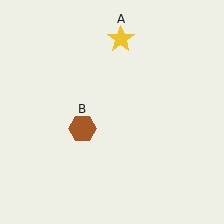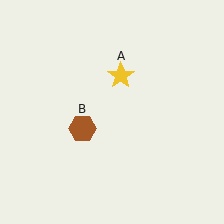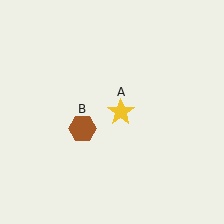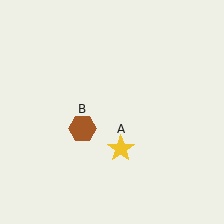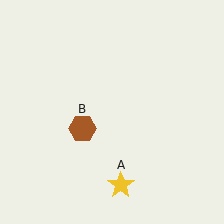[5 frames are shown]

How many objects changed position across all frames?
1 object changed position: yellow star (object A).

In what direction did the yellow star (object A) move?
The yellow star (object A) moved down.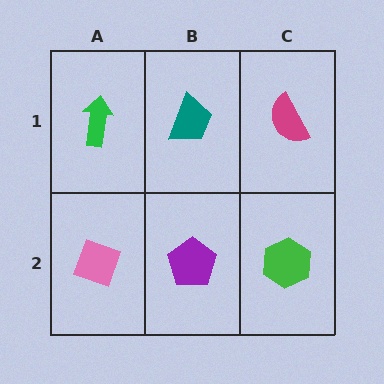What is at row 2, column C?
A green hexagon.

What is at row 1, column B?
A teal trapezoid.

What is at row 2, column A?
A pink diamond.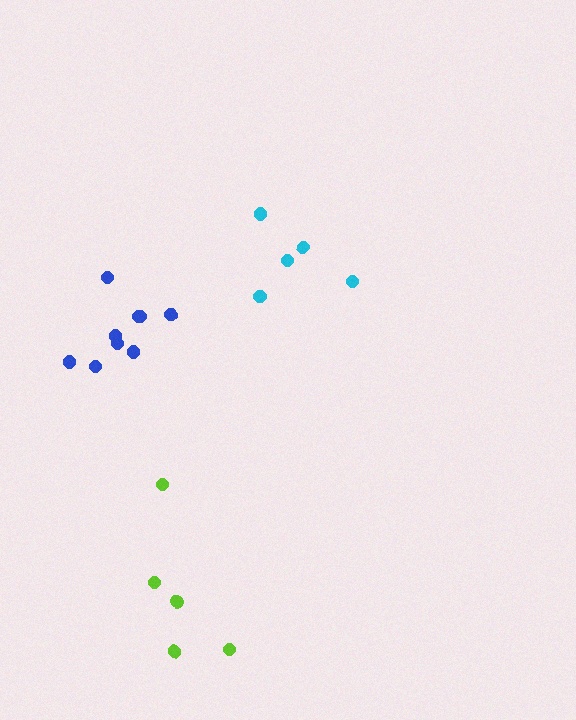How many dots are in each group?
Group 1: 9 dots, Group 2: 5 dots, Group 3: 5 dots (19 total).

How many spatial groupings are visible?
There are 3 spatial groupings.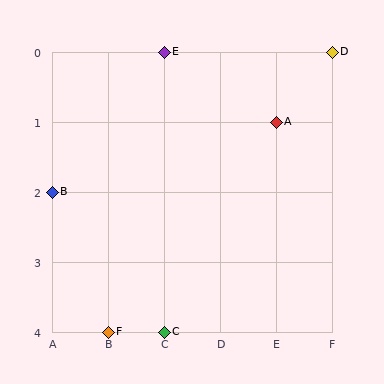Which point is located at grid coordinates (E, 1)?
Point A is at (E, 1).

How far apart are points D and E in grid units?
Points D and E are 3 columns apart.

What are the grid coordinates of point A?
Point A is at grid coordinates (E, 1).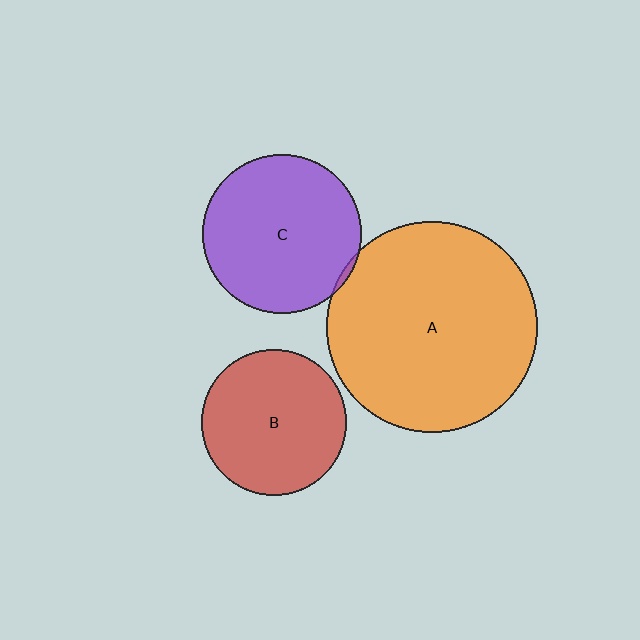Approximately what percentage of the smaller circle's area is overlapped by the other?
Approximately 5%.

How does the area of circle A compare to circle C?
Approximately 1.8 times.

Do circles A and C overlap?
Yes.